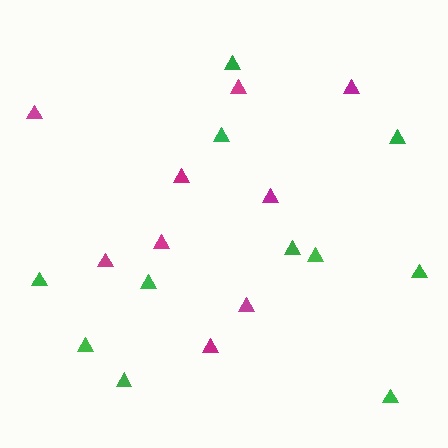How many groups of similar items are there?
There are 2 groups: one group of magenta triangles (9) and one group of green triangles (11).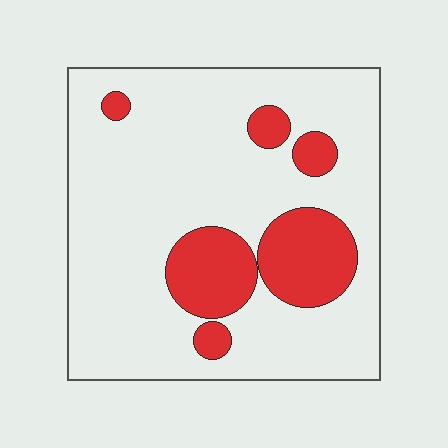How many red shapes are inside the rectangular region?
6.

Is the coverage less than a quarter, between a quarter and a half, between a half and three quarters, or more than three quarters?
Less than a quarter.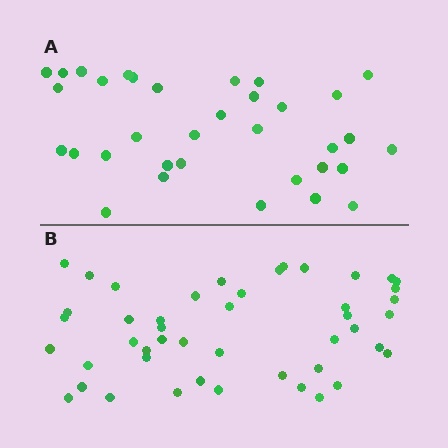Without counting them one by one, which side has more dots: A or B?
Region B (the bottom region) has more dots.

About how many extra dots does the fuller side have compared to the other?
Region B has roughly 12 or so more dots than region A.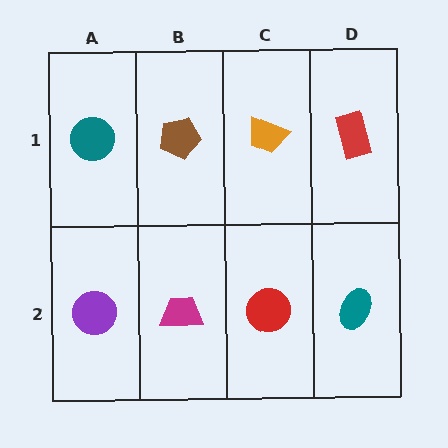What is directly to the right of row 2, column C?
A teal ellipse.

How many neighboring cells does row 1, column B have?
3.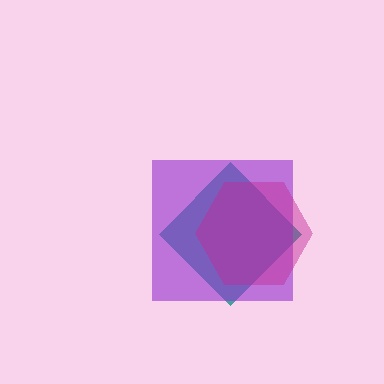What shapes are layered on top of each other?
The layered shapes are: a teal diamond, a purple square, a magenta hexagon.